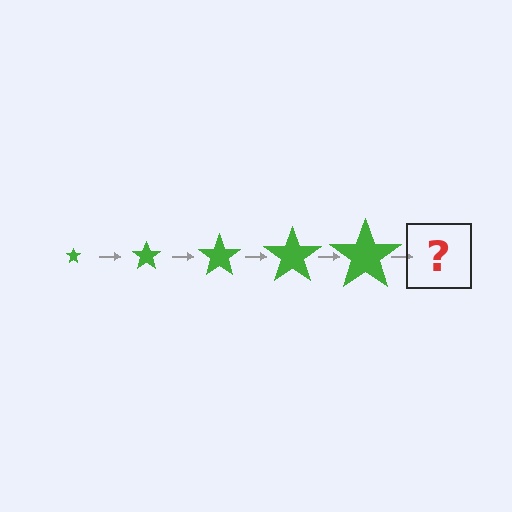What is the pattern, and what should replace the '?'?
The pattern is that the star gets progressively larger each step. The '?' should be a green star, larger than the previous one.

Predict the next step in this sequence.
The next step is a green star, larger than the previous one.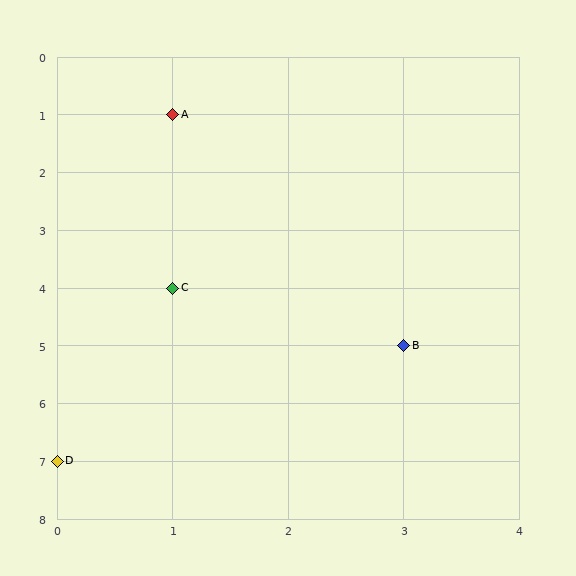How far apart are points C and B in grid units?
Points C and B are 2 columns and 1 row apart (about 2.2 grid units diagonally).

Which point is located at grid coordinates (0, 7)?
Point D is at (0, 7).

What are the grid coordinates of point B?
Point B is at grid coordinates (3, 5).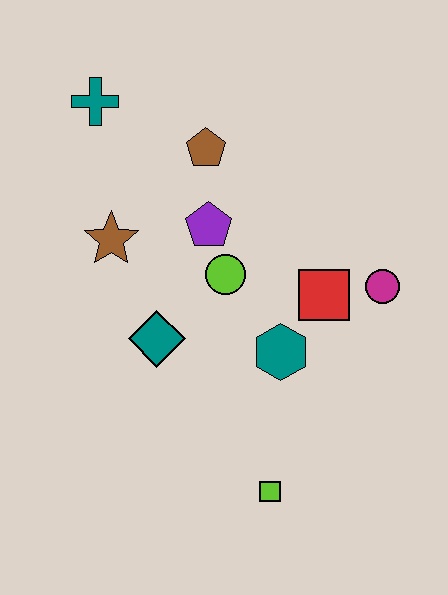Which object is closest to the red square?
The magenta circle is closest to the red square.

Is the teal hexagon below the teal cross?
Yes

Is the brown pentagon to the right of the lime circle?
No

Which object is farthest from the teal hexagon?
The teal cross is farthest from the teal hexagon.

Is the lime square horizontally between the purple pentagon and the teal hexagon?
Yes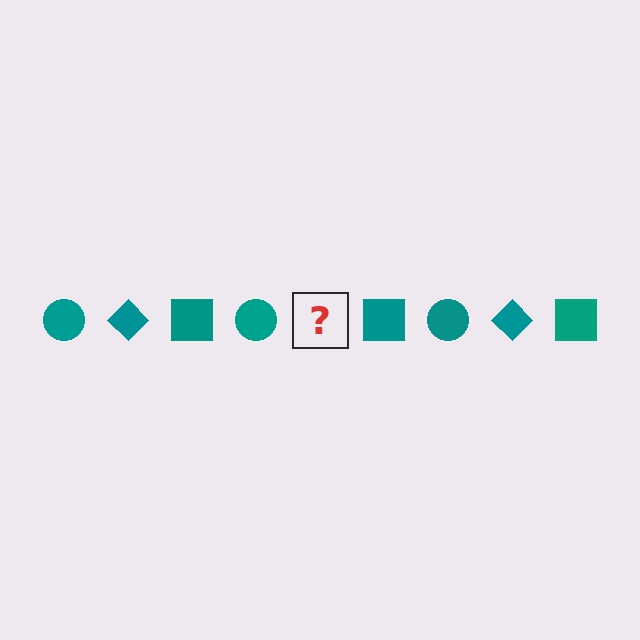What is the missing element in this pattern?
The missing element is a teal diamond.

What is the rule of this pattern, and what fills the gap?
The rule is that the pattern cycles through circle, diamond, square shapes in teal. The gap should be filled with a teal diamond.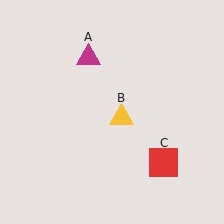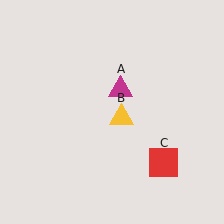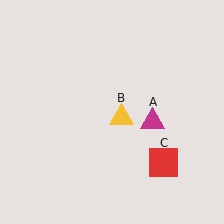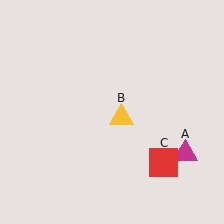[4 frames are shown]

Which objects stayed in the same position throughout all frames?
Yellow triangle (object B) and red square (object C) remained stationary.